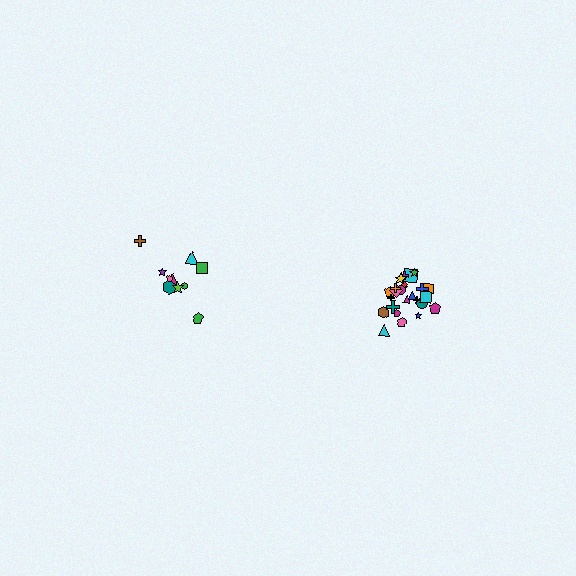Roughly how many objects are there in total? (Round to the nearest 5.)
Roughly 35 objects in total.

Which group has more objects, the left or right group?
The right group.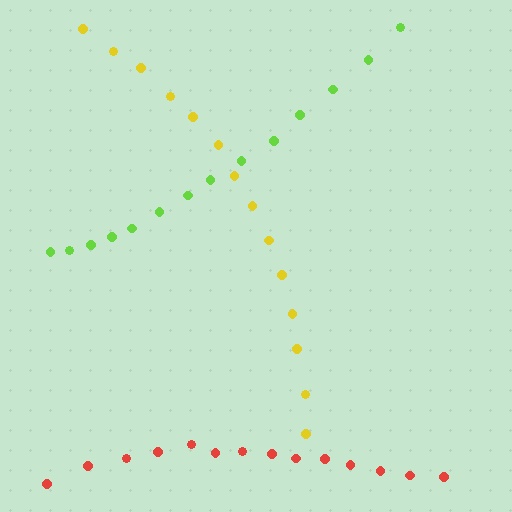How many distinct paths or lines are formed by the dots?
There are 3 distinct paths.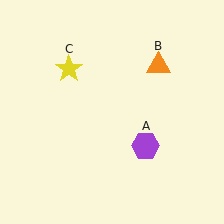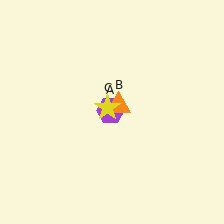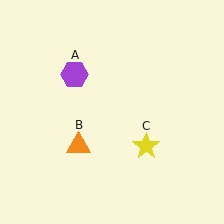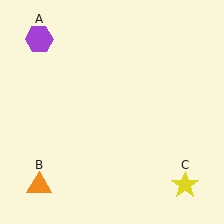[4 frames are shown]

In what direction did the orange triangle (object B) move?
The orange triangle (object B) moved down and to the left.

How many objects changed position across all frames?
3 objects changed position: purple hexagon (object A), orange triangle (object B), yellow star (object C).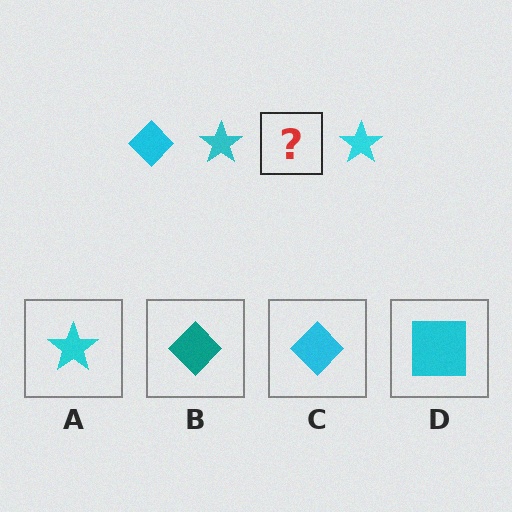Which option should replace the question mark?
Option C.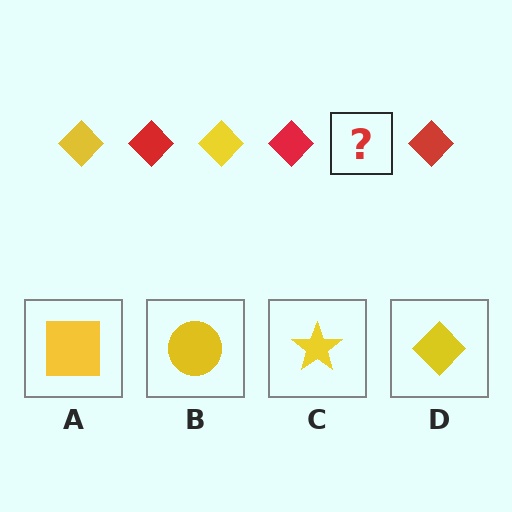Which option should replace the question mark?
Option D.